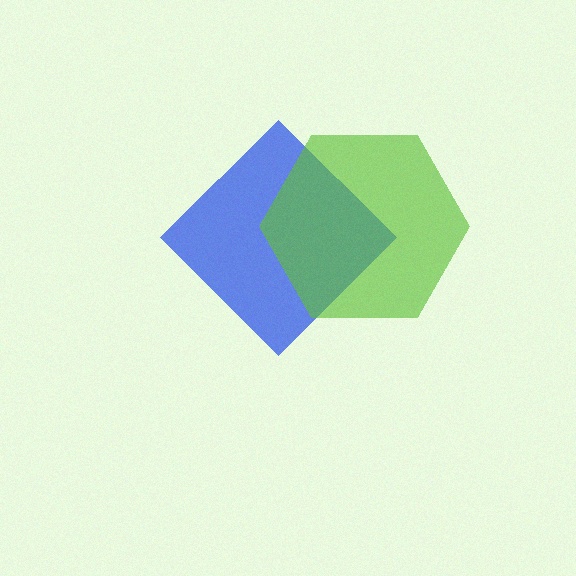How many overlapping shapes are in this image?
There are 2 overlapping shapes in the image.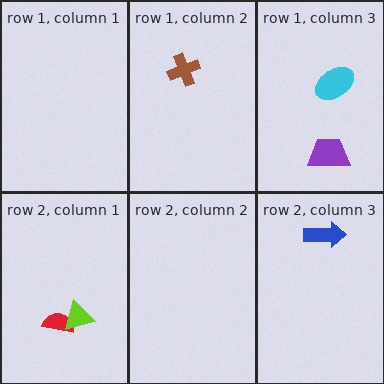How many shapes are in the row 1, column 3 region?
2.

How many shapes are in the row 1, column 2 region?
1.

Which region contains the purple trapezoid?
The row 1, column 3 region.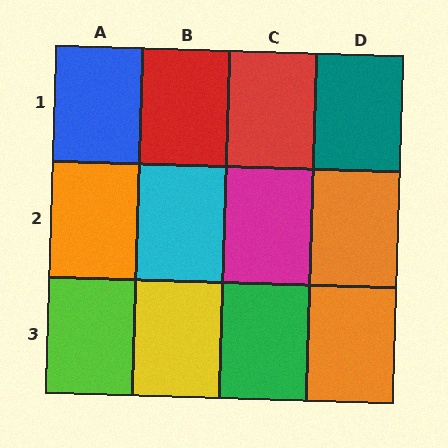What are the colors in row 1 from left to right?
Blue, red, red, teal.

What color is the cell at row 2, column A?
Orange.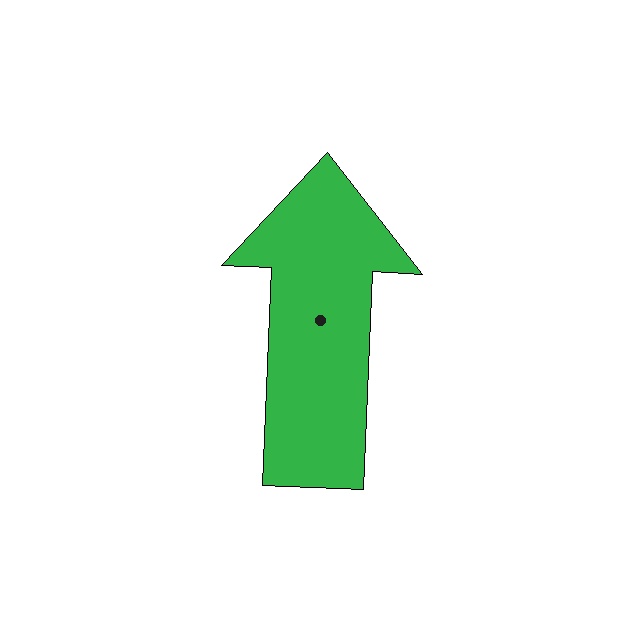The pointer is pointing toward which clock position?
Roughly 12 o'clock.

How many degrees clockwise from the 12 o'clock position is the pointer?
Approximately 2 degrees.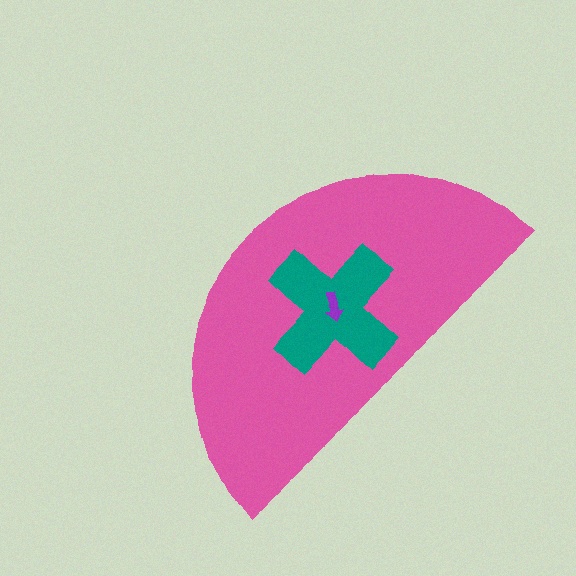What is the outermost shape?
The pink semicircle.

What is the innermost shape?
The purple arrow.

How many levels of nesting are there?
3.